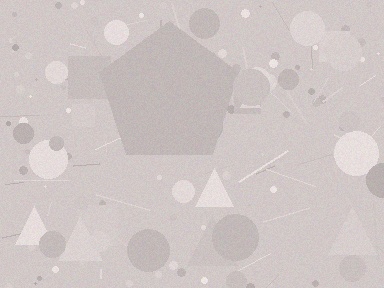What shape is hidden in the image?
A pentagon is hidden in the image.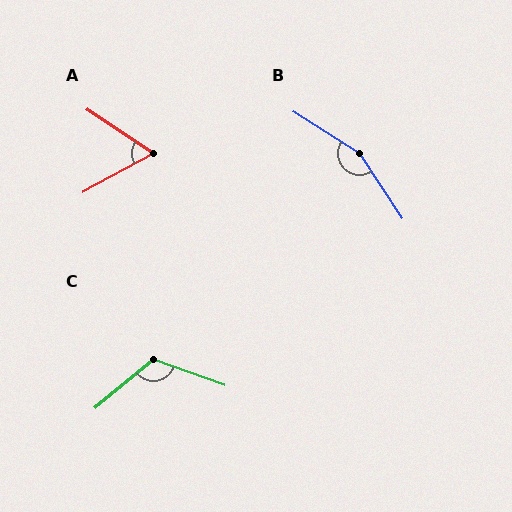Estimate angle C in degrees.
Approximately 120 degrees.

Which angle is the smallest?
A, at approximately 62 degrees.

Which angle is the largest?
B, at approximately 156 degrees.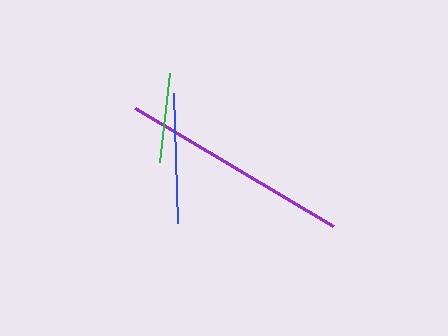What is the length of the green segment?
The green segment is approximately 90 pixels long.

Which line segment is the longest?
The purple line is the longest at approximately 231 pixels.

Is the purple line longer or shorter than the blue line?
The purple line is longer than the blue line.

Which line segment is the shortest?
The green line is the shortest at approximately 90 pixels.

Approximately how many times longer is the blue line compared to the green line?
The blue line is approximately 1.4 times the length of the green line.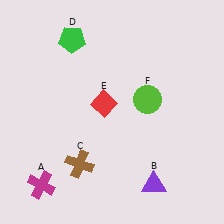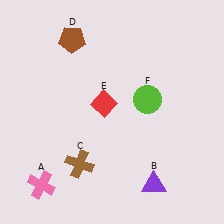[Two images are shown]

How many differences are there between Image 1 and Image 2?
There are 2 differences between the two images.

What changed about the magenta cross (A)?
In Image 1, A is magenta. In Image 2, it changed to pink.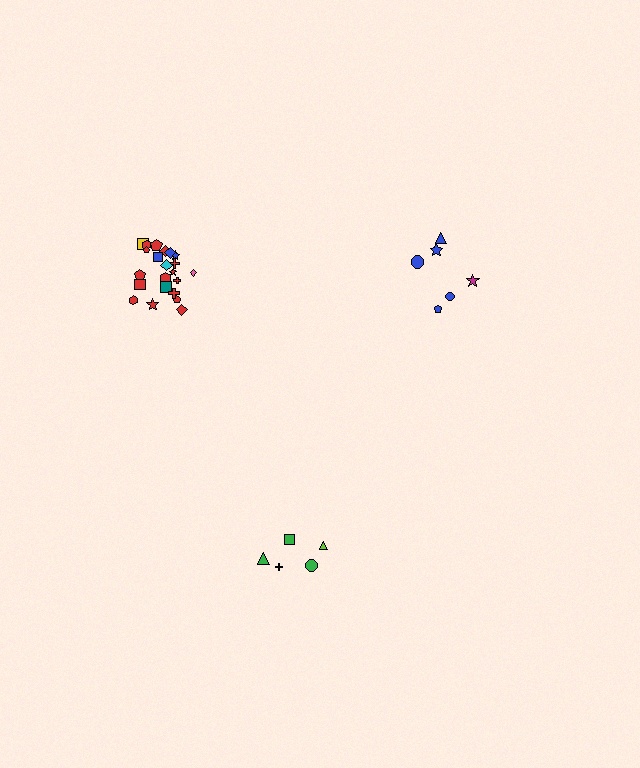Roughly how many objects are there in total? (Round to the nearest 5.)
Roughly 35 objects in total.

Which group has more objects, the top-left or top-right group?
The top-left group.